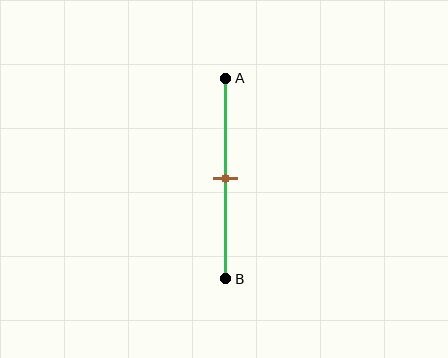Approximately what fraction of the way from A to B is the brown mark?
The brown mark is approximately 50% of the way from A to B.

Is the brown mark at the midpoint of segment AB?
Yes, the mark is approximately at the midpoint.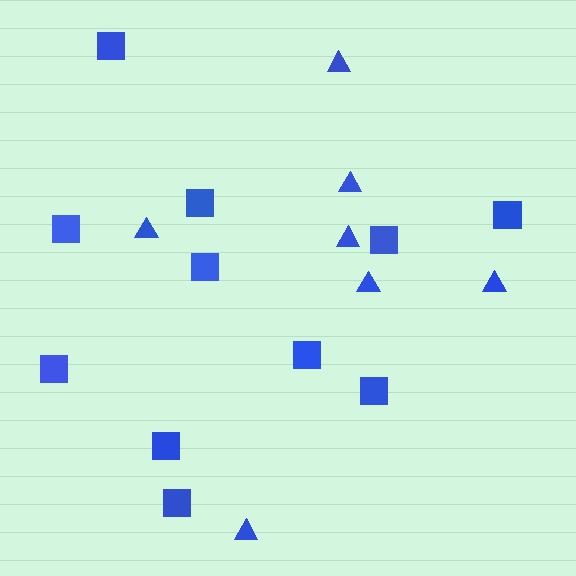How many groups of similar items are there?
There are 2 groups: one group of triangles (7) and one group of squares (11).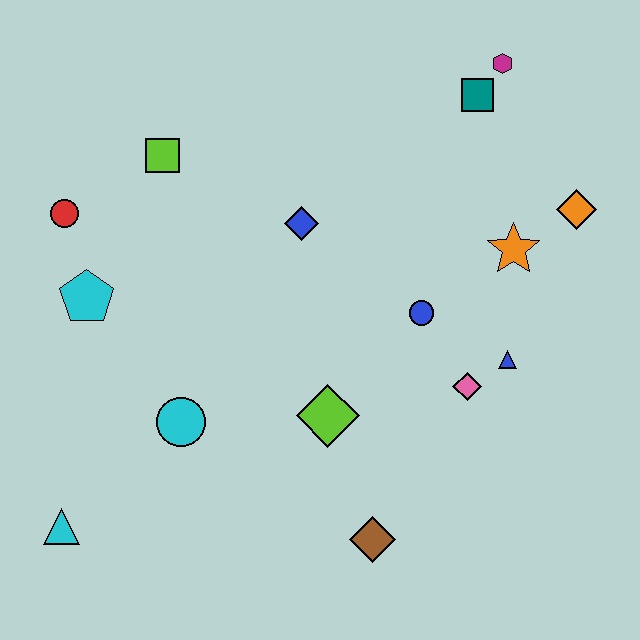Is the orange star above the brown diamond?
Yes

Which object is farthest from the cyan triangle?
The magenta hexagon is farthest from the cyan triangle.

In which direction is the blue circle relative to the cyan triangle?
The blue circle is to the right of the cyan triangle.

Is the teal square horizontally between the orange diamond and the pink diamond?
Yes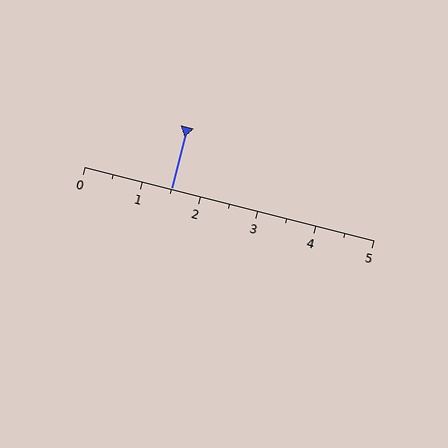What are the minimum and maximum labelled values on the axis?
The axis runs from 0 to 5.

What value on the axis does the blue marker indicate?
The marker indicates approximately 1.5.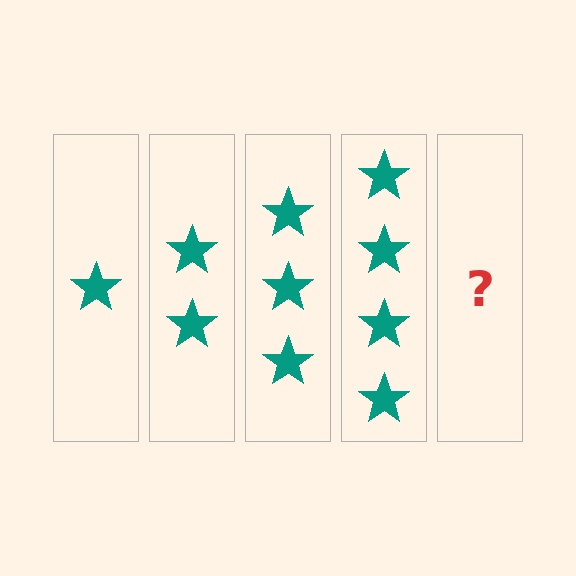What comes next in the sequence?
The next element should be 5 stars.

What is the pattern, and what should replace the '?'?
The pattern is that each step adds one more star. The '?' should be 5 stars.